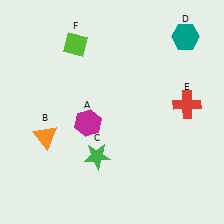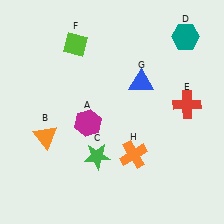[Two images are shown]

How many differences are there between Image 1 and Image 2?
There are 2 differences between the two images.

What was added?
A blue triangle (G), an orange cross (H) were added in Image 2.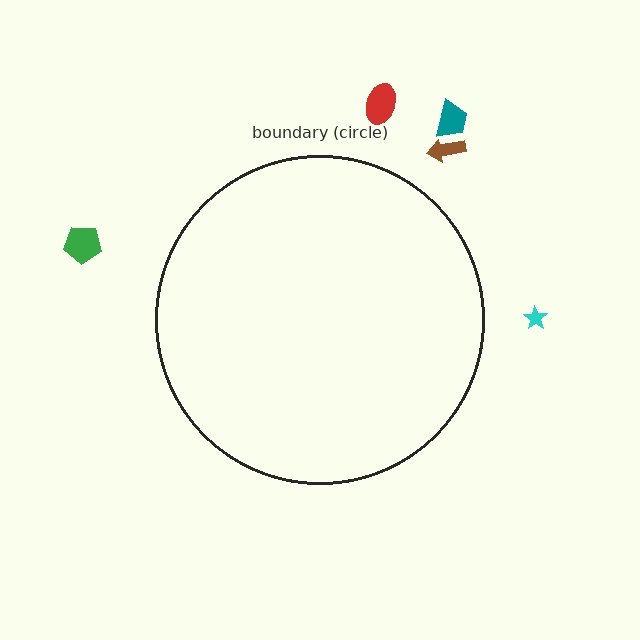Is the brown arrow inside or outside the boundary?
Outside.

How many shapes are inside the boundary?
0 inside, 5 outside.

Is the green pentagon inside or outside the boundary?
Outside.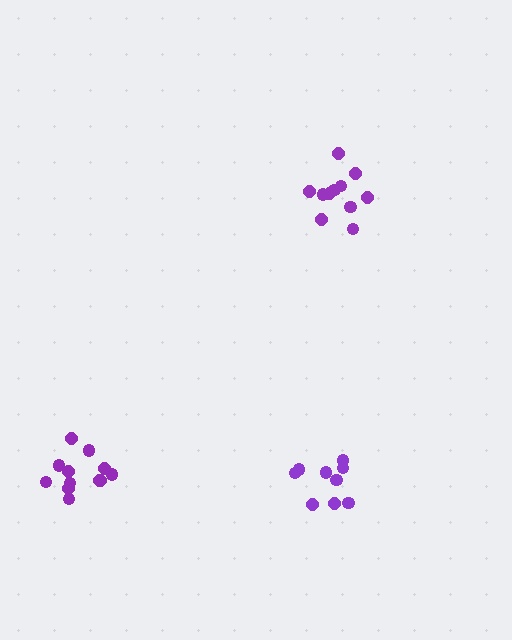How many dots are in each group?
Group 1: 9 dots, Group 2: 11 dots, Group 3: 12 dots (32 total).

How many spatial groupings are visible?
There are 3 spatial groupings.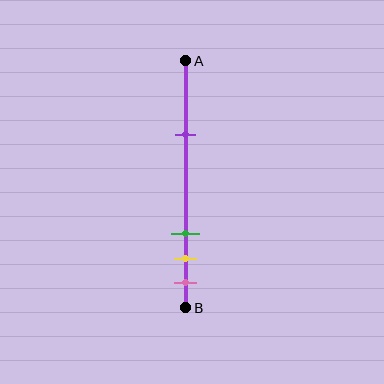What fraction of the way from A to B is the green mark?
The green mark is approximately 70% (0.7) of the way from A to B.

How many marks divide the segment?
There are 4 marks dividing the segment.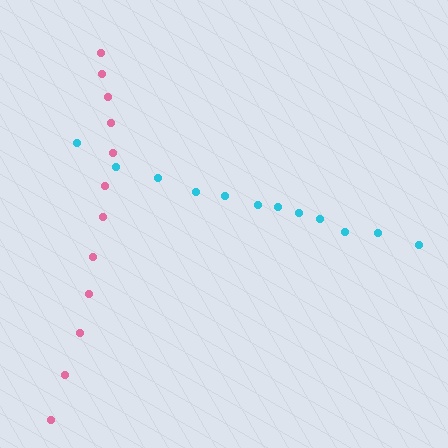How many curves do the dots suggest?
There are 2 distinct paths.